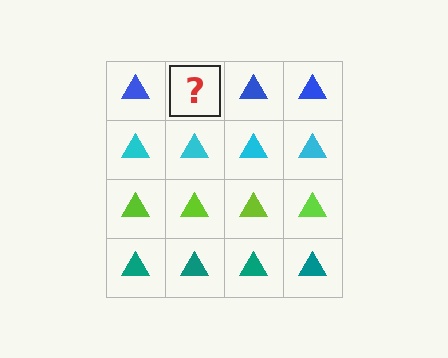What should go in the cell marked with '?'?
The missing cell should contain a blue triangle.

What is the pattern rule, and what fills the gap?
The rule is that each row has a consistent color. The gap should be filled with a blue triangle.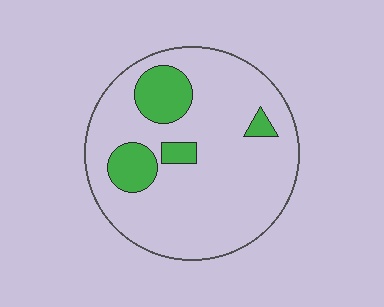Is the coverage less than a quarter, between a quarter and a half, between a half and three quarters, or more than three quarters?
Less than a quarter.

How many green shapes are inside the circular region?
4.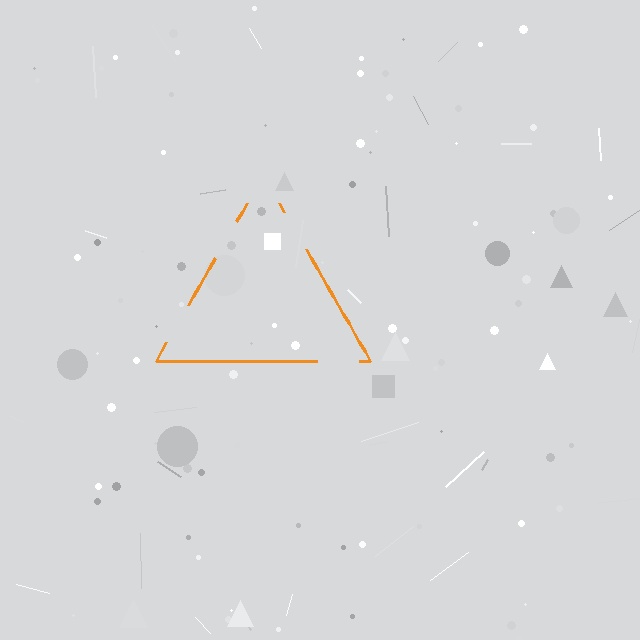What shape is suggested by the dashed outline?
The dashed outline suggests a triangle.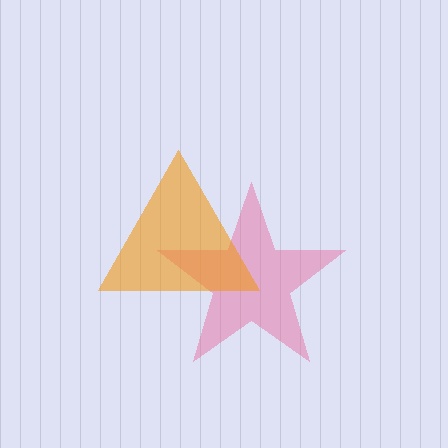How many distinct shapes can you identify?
There are 2 distinct shapes: a pink star, an orange triangle.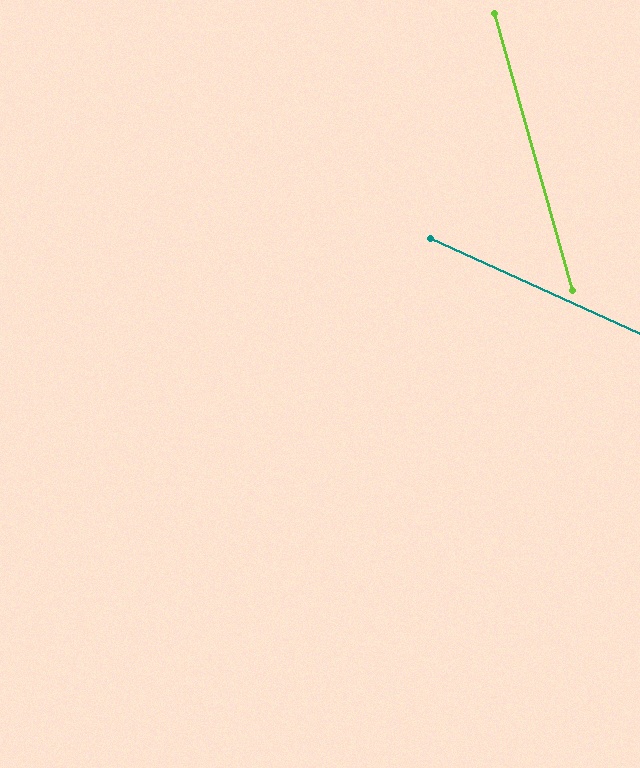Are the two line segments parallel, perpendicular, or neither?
Neither parallel nor perpendicular — they differ by about 50°.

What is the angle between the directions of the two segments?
Approximately 50 degrees.